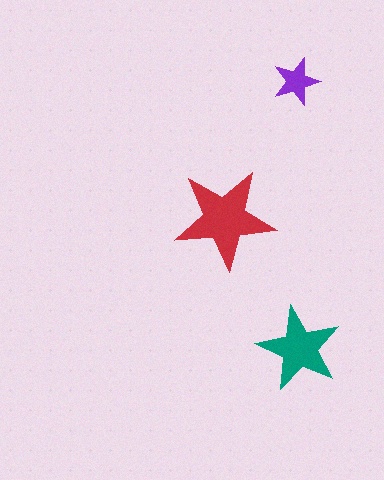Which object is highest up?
The purple star is topmost.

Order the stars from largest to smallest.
the red one, the teal one, the purple one.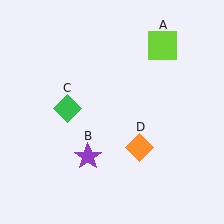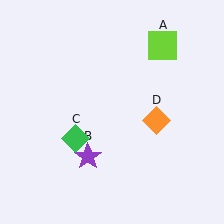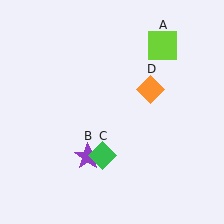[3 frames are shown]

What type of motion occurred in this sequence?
The green diamond (object C), orange diamond (object D) rotated counterclockwise around the center of the scene.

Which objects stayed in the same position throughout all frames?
Lime square (object A) and purple star (object B) remained stationary.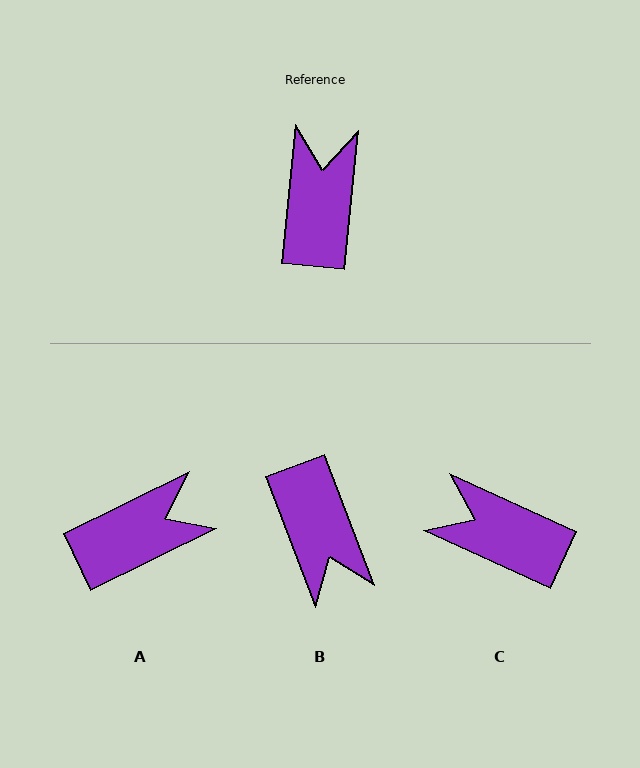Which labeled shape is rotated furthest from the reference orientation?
B, about 154 degrees away.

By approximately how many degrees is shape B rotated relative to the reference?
Approximately 154 degrees clockwise.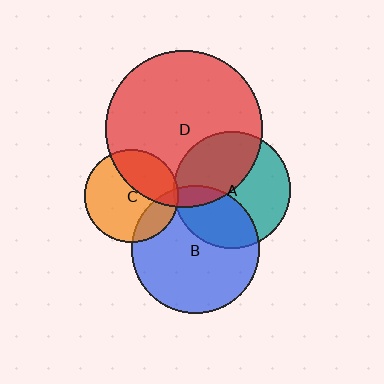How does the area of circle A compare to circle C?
Approximately 1.6 times.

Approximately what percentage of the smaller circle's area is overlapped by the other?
Approximately 20%.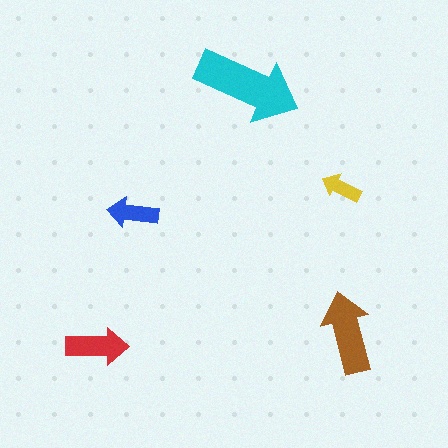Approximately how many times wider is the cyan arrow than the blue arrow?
About 2 times wider.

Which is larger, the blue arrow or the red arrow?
The red one.